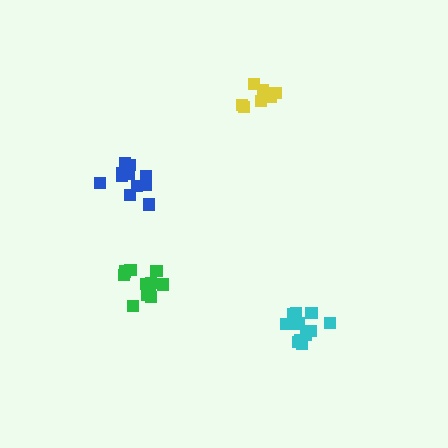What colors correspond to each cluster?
The clusters are colored: green, cyan, blue, yellow.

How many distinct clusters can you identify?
There are 4 distinct clusters.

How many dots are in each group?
Group 1: 12 dots, Group 2: 13 dots, Group 3: 12 dots, Group 4: 8 dots (45 total).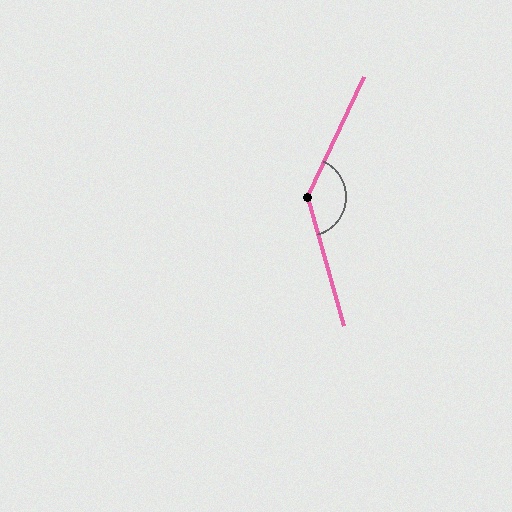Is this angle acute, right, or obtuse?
It is obtuse.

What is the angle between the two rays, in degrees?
Approximately 139 degrees.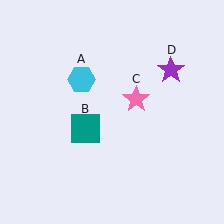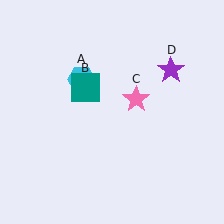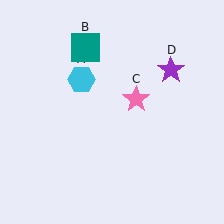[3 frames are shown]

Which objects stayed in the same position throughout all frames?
Cyan hexagon (object A) and pink star (object C) and purple star (object D) remained stationary.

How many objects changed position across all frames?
1 object changed position: teal square (object B).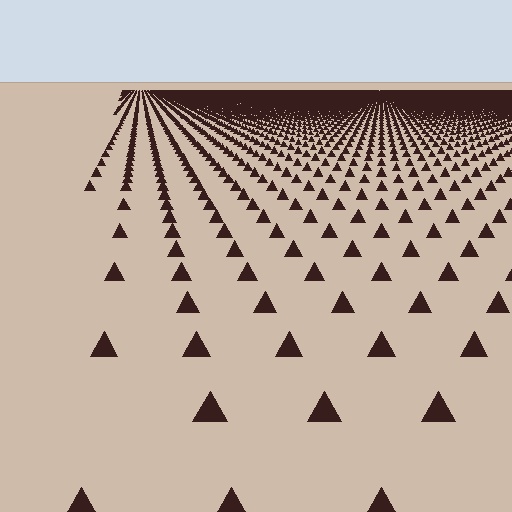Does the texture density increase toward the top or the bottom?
Density increases toward the top.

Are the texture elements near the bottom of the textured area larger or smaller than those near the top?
Larger. Near the bottom, elements are closer to the viewer and appear at a bigger on-screen size.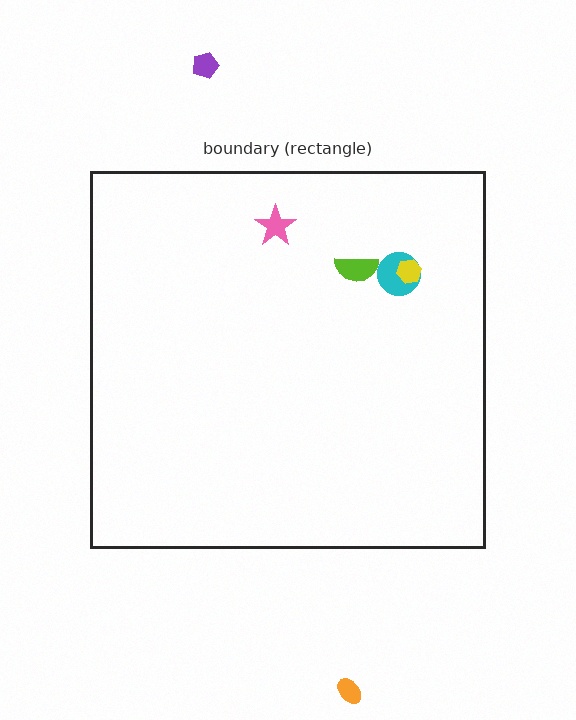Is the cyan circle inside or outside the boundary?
Inside.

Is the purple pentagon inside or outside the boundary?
Outside.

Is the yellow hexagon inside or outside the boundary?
Inside.